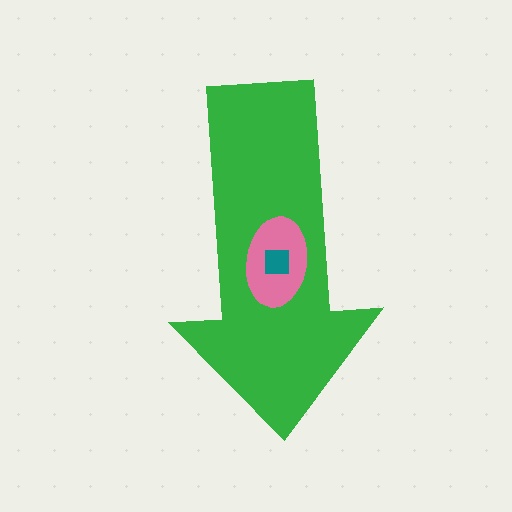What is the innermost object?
The teal square.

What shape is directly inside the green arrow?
The pink ellipse.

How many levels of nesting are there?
3.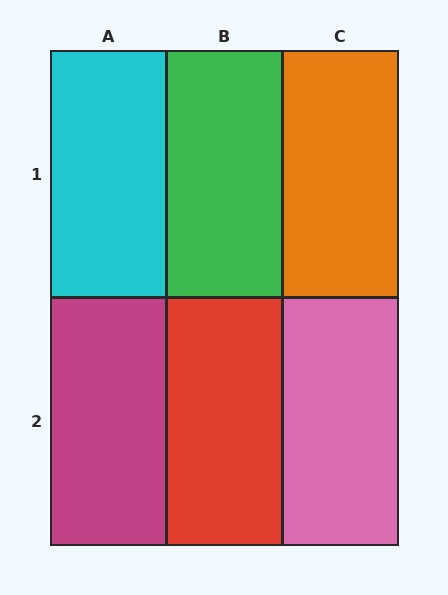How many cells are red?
1 cell is red.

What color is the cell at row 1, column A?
Cyan.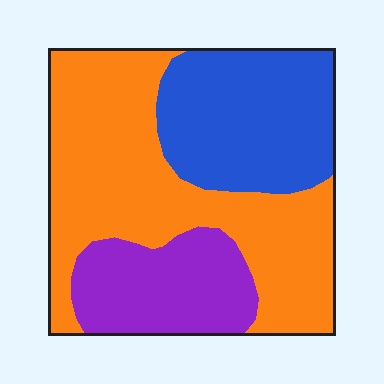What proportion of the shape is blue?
Blue takes up between a sixth and a third of the shape.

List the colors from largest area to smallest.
From largest to smallest: orange, blue, purple.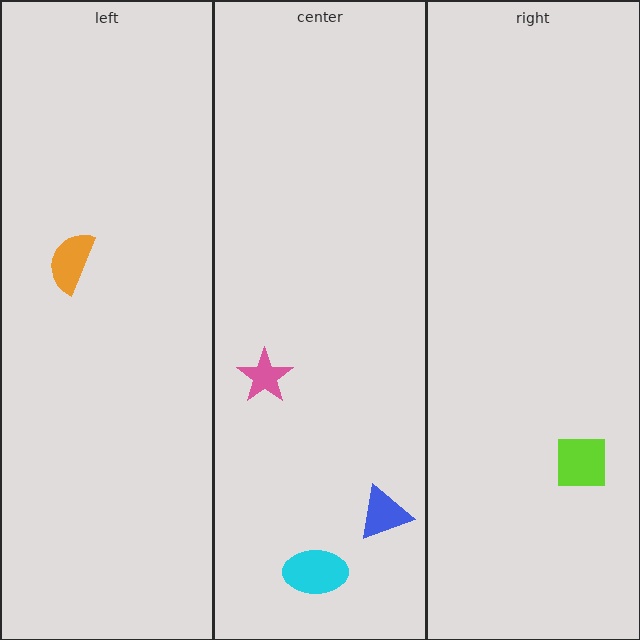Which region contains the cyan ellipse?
The center region.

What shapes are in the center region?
The pink star, the blue triangle, the cyan ellipse.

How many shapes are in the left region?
1.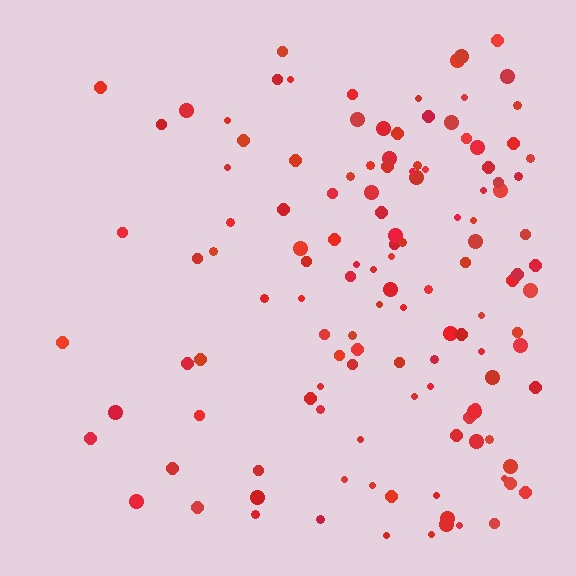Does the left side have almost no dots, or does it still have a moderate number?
Still a moderate number, just noticeably fewer than the right.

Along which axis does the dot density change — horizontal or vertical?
Horizontal.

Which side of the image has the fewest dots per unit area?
The left.